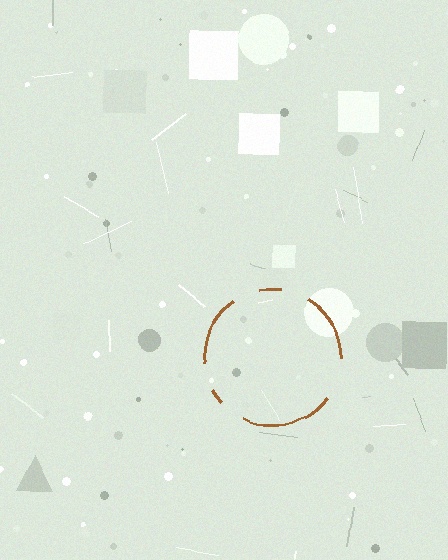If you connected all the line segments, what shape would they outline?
They would outline a circle.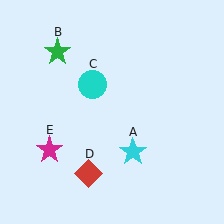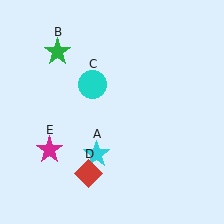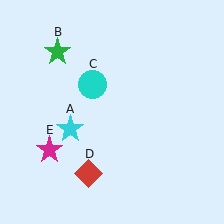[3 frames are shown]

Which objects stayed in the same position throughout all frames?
Green star (object B) and cyan circle (object C) and red diamond (object D) and magenta star (object E) remained stationary.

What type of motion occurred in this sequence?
The cyan star (object A) rotated clockwise around the center of the scene.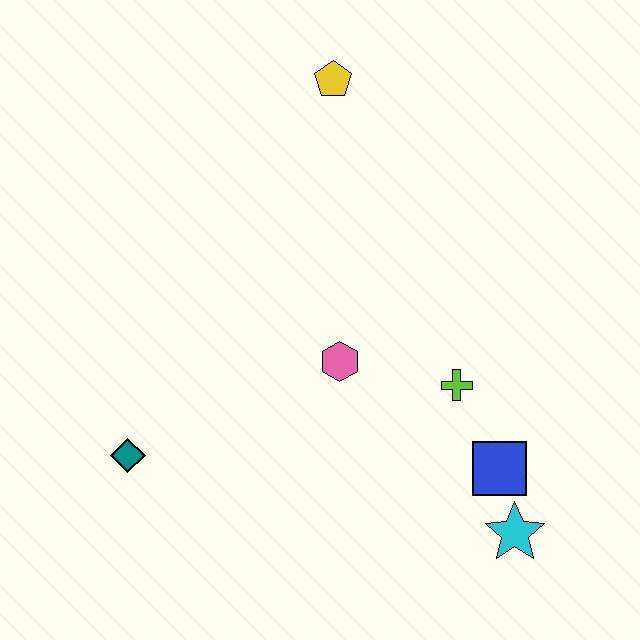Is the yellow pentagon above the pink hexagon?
Yes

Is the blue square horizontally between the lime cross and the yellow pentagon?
No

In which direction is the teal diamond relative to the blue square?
The teal diamond is to the left of the blue square.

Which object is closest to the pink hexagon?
The lime cross is closest to the pink hexagon.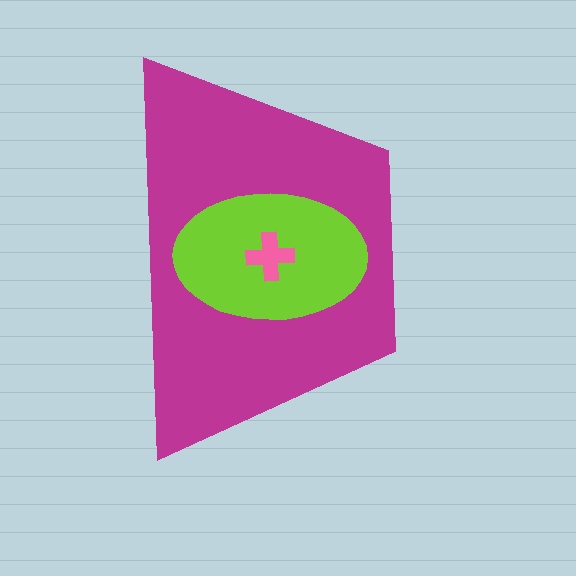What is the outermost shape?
The magenta trapezoid.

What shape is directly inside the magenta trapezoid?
The lime ellipse.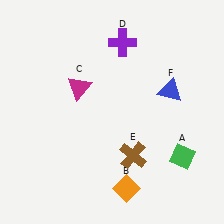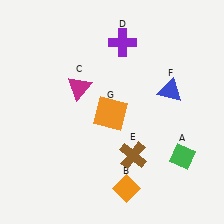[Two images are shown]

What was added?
An orange square (G) was added in Image 2.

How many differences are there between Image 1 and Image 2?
There is 1 difference between the two images.